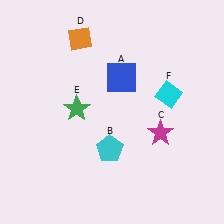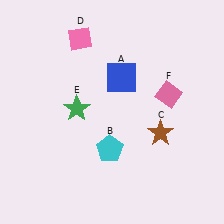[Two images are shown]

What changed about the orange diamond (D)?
In Image 1, D is orange. In Image 2, it changed to pink.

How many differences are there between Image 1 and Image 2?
There are 3 differences between the two images.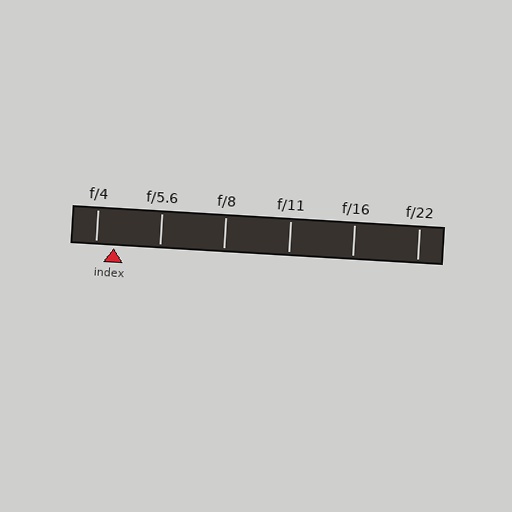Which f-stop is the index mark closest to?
The index mark is closest to f/4.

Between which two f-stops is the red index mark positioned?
The index mark is between f/4 and f/5.6.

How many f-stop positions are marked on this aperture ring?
There are 6 f-stop positions marked.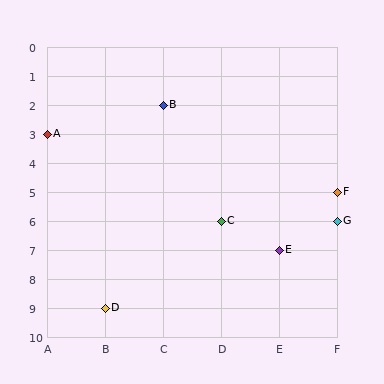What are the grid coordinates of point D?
Point D is at grid coordinates (B, 9).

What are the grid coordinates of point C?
Point C is at grid coordinates (D, 6).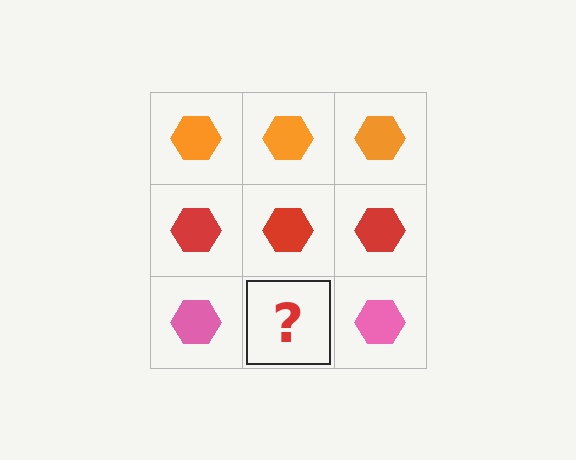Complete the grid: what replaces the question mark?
The question mark should be replaced with a pink hexagon.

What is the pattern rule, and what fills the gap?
The rule is that each row has a consistent color. The gap should be filled with a pink hexagon.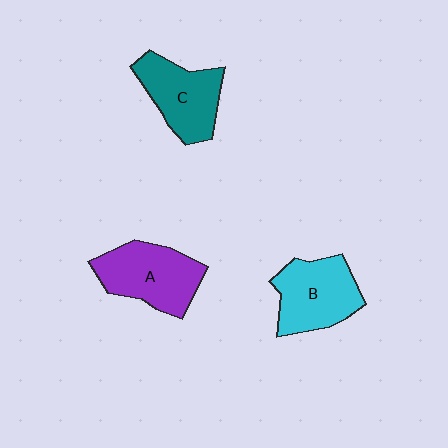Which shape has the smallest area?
Shape C (teal).